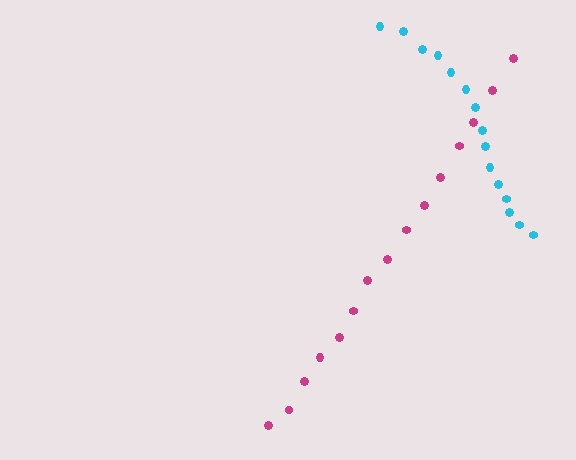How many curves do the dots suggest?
There are 2 distinct paths.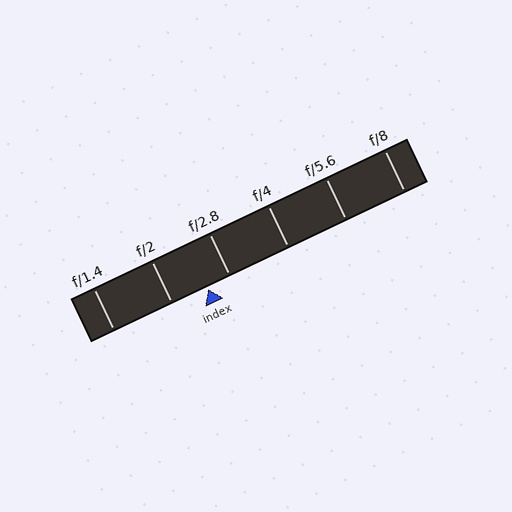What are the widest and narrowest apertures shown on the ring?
The widest aperture shown is f/1.4 and the narrowest is f/8.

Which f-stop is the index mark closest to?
The index mark is closest to f/2.8.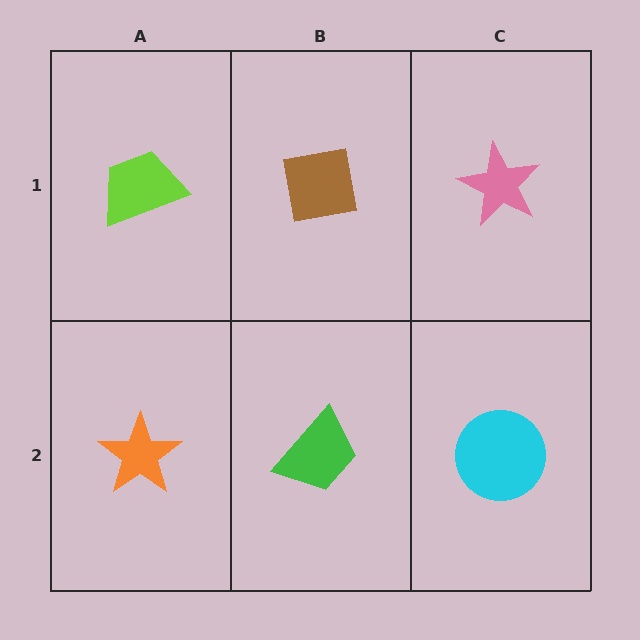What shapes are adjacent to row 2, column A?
A lime trapezoid (row 1, column A), a green trapezoid (row 2, column B).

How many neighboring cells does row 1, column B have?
3.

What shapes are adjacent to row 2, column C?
A pink star (row 1, column C), a green trapezoid (row 2, column B).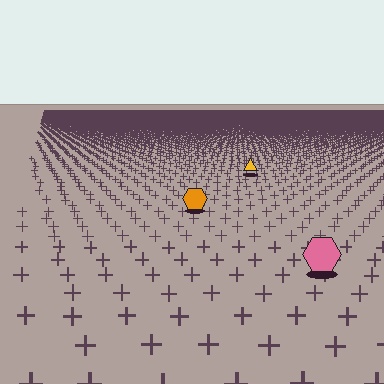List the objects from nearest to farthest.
From nearest to farthest: the pink hexagon, the orange hexagon, the yellow triangle.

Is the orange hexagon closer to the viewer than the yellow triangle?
Yes. The orange hexagon is closer — you can tell from the texture gradient: the ground texture is coarser near it.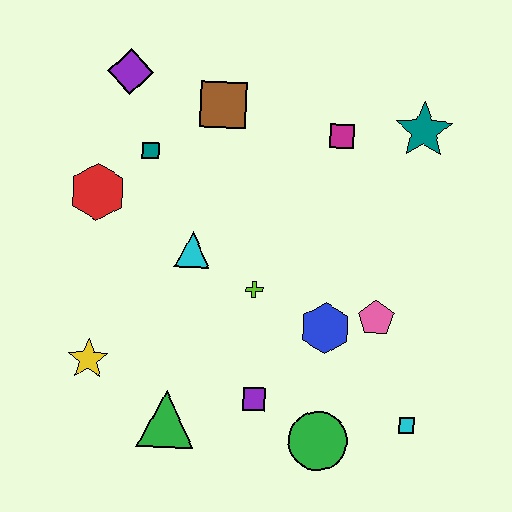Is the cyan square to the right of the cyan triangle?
Yes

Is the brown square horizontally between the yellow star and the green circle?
Yes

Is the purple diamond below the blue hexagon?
No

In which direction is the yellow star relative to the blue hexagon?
The yellow star is to the left of the blue hexagon.